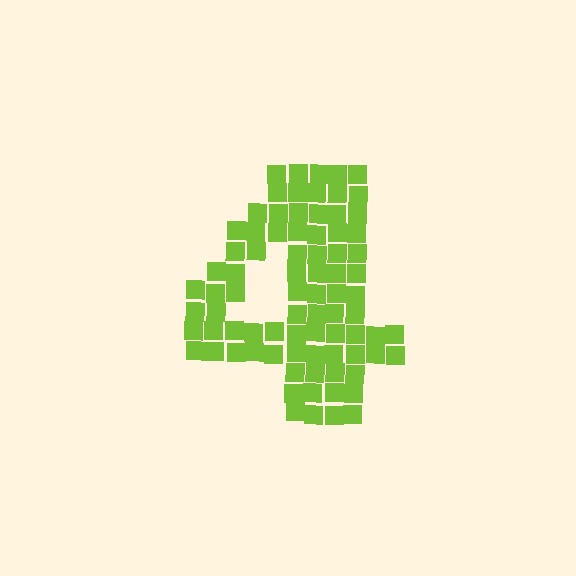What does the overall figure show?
The overall figure shows the digit 4.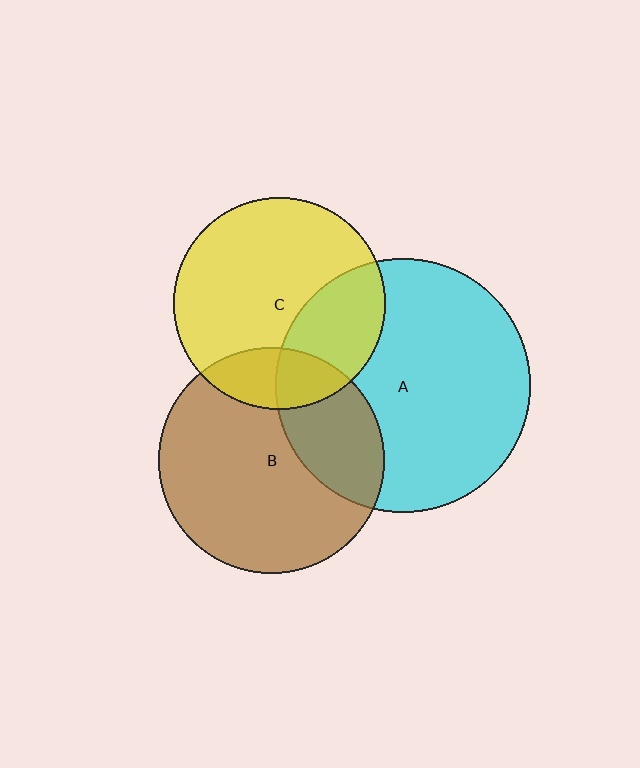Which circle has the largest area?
Circle A (cyan).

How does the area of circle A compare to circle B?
Approximately 1.3 times.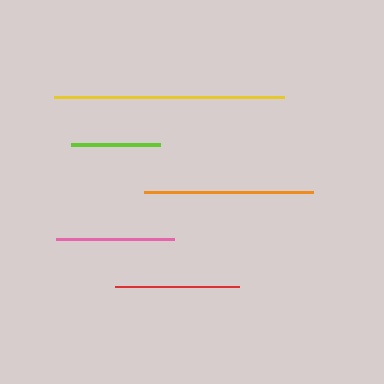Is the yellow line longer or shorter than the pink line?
The yellow line is longer than the pink line.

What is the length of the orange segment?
The orange segment is approximately 168 pixels long.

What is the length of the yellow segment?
The yellow segment is approximately 231 pixels long.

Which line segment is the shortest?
The lime line is the shortest at approximately 89 pixels.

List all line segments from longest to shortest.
From longest to shortest: yellow, orange, red, pink, lime.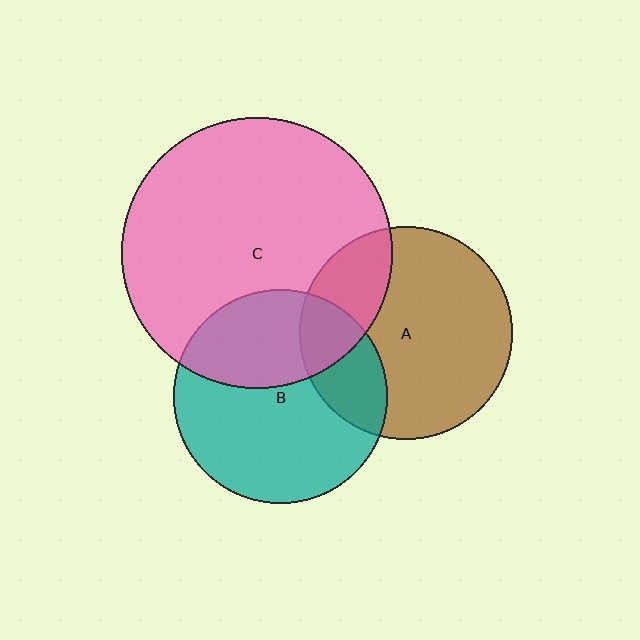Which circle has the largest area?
Circle C (pink).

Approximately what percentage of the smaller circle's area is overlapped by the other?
Approximately 35%.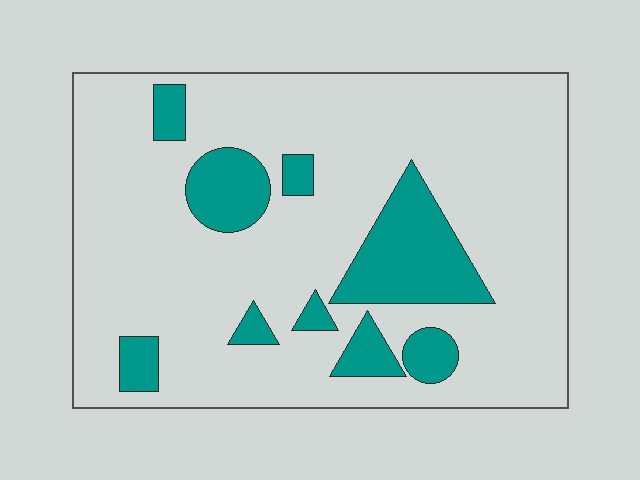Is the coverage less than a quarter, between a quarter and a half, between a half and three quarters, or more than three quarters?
Less than a quarter.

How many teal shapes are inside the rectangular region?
9.